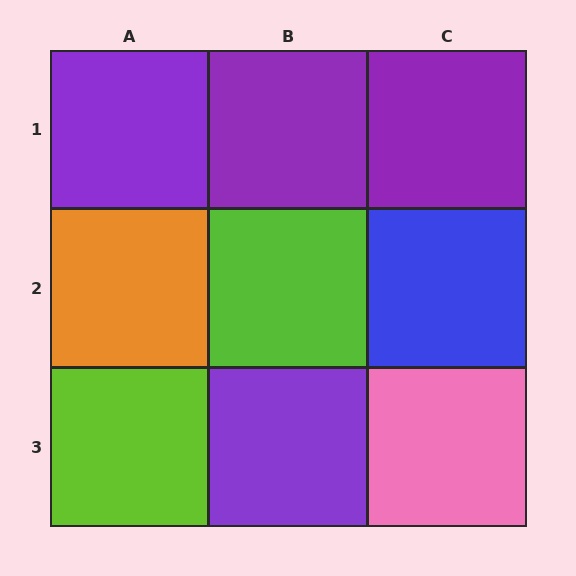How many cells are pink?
1 cell is pink.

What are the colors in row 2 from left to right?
Orange, lime, blue.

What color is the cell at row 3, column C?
Pink.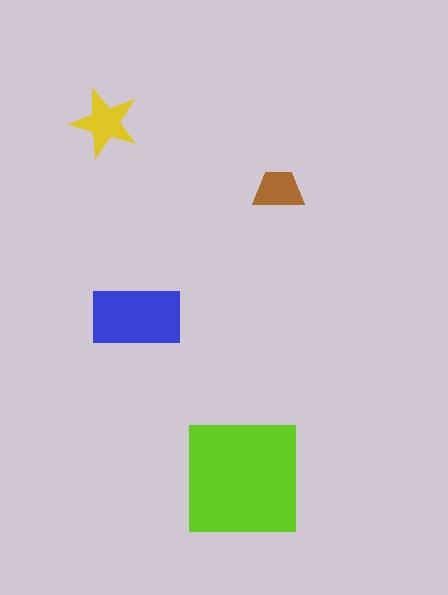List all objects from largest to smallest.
The lime square, the blue rectangle, the yellow star, the brown trapezoid.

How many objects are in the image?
There are 4 objects in the image.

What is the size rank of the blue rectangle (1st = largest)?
2nd.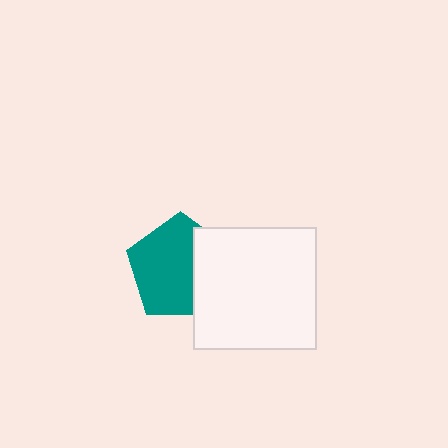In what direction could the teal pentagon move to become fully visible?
The teal pentagon could move left. That would shift it out from behind the white square entirely.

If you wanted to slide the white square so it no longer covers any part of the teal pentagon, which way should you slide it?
Slide it right — that is the most direct way to separate the two shapes.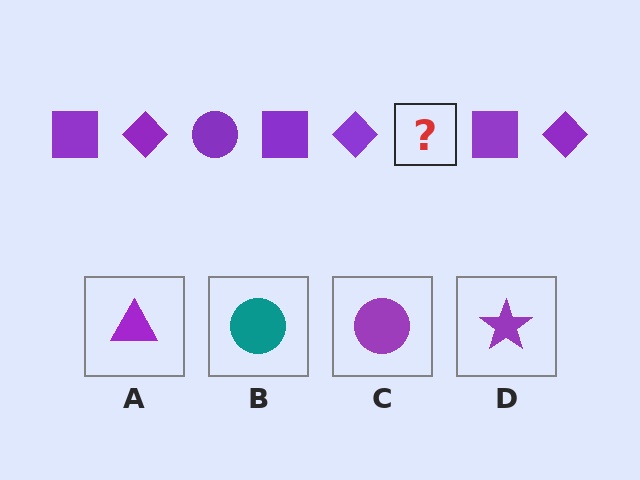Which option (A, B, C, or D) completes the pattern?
C.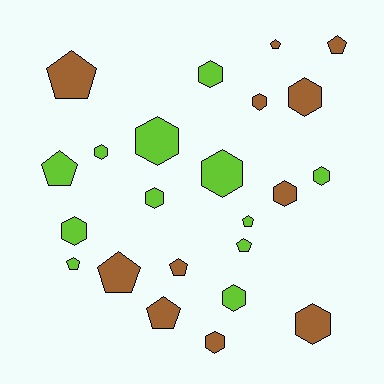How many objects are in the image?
There are 23 objects.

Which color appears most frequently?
Lime, with 12 objects.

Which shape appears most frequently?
Hexagon, with 13 objects.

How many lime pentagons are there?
There are 4 lime pentagons.